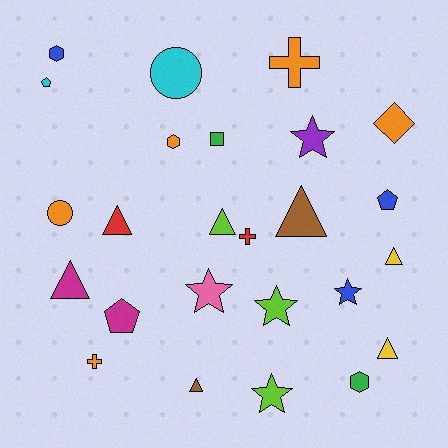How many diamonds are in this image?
There is 1 diamond.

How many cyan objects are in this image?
There are 2 cyan objects.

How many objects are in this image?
There are 25 objects.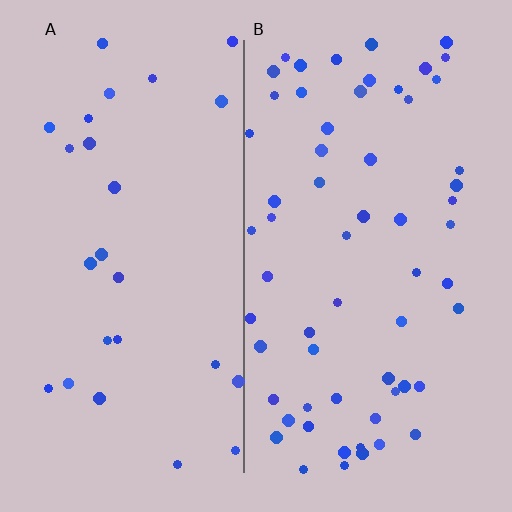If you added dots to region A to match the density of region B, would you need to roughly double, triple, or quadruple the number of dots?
Approximately double.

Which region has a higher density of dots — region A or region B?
B (the right).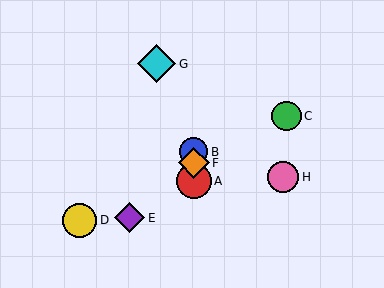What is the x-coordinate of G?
Object G is at x≈157.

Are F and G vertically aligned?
No, F is at x≈194 and G is at x≈157.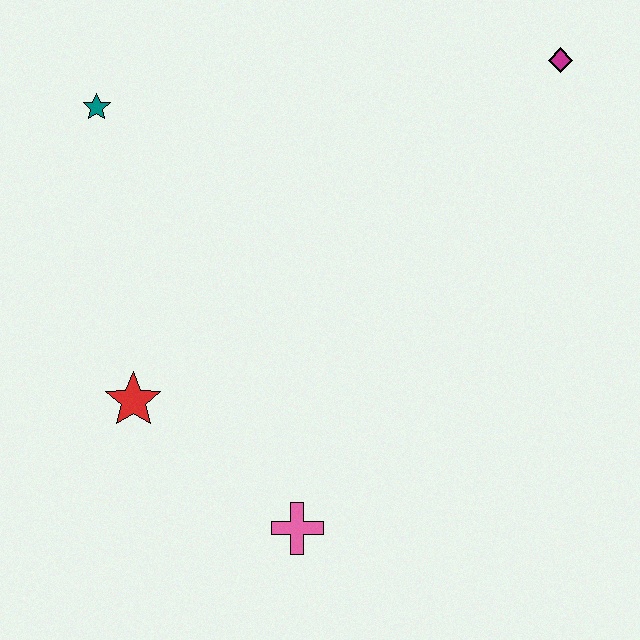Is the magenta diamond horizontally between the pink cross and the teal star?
No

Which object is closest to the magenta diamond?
The teal star is closest to the magenta diamond.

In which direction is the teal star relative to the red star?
The teal star is above the red star.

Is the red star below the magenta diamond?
Yes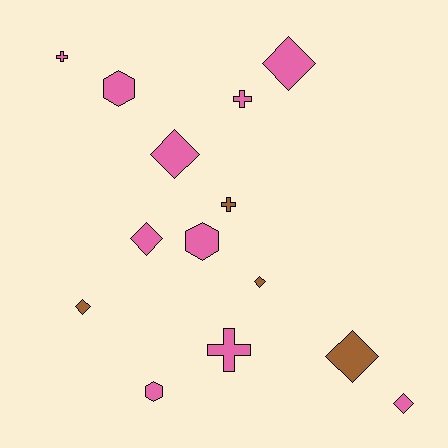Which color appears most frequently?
Pink, with 10 objects.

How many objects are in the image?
There are 14 objects.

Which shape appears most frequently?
Diamond, with 7 objects.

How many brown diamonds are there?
There are 3 brown diamonds.